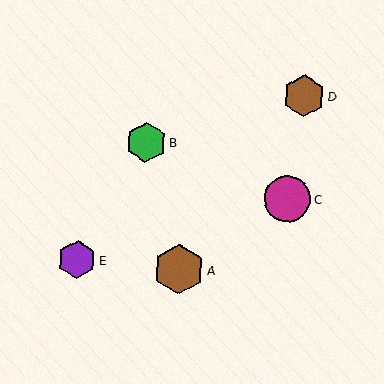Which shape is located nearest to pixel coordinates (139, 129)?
The green hexagon (labeled B) at (146, 142) is nearest to that location.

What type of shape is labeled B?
Shape B is a green hexagon.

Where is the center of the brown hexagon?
The center of the brown hexagon is at (179, 269).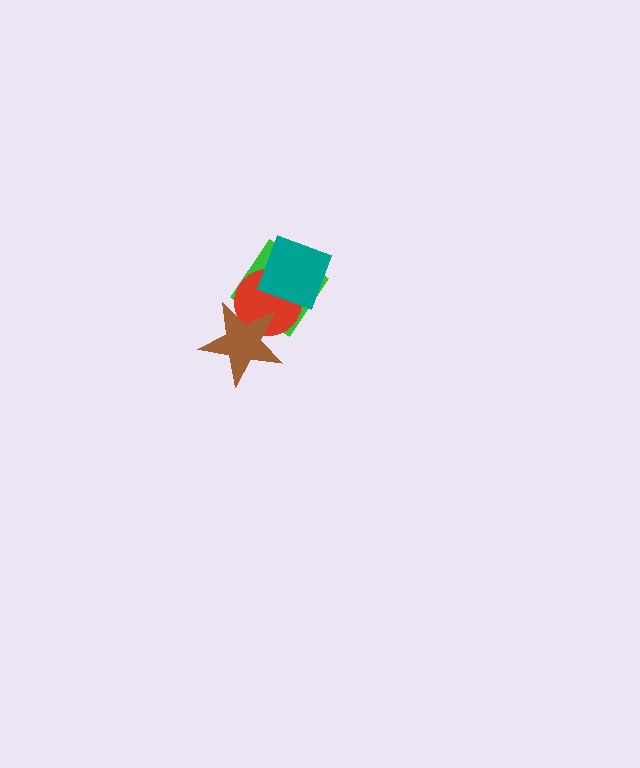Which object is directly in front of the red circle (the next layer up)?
The teal diamond is directly in front of the red circle.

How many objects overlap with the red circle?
3 objects overlap with the red circle.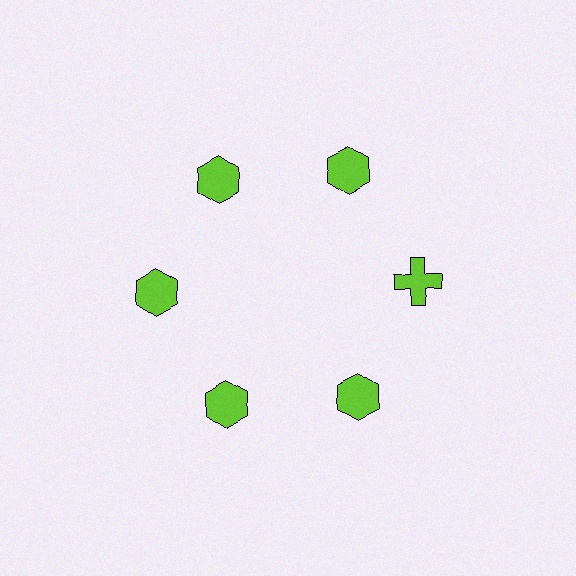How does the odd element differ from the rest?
It has a different shape: cross instead of hexagon.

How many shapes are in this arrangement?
There are 6 shapes arranged in a ring pattern.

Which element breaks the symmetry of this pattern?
The lime cross at roughly the 3 o'clock position breaks the symmetry. All other shapes are lime hexagons.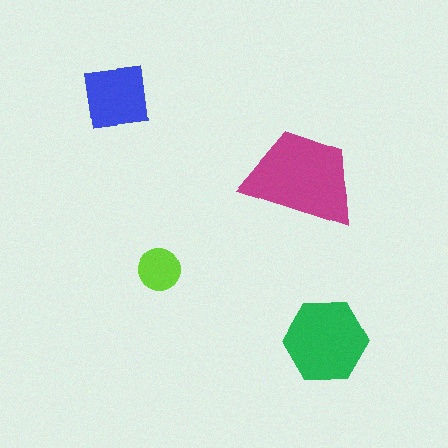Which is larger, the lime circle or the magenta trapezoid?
The magenta trapezoid.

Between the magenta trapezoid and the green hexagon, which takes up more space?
The magenta trapezoid.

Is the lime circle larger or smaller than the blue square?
Smaller.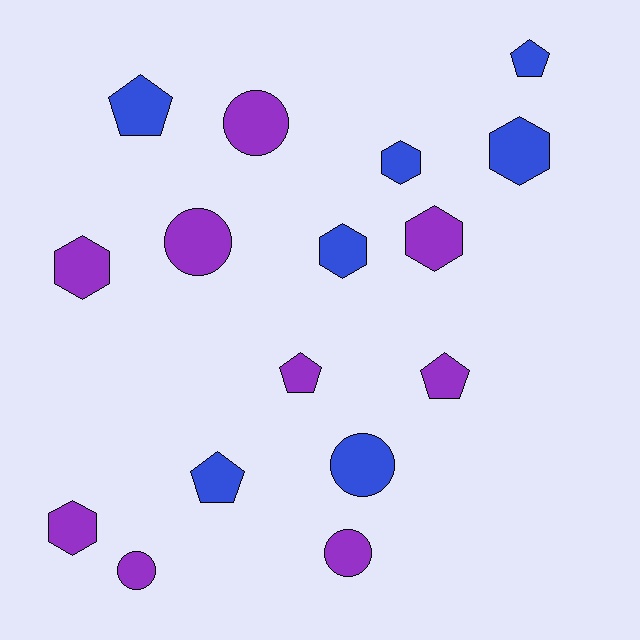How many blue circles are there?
There is 1 blue circle.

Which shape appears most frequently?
Hexagon, with 6 objects.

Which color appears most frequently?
Purple, with 9 objects.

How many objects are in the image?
There are 16 objects.